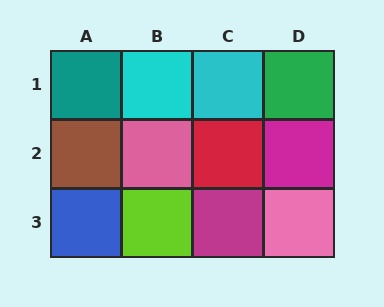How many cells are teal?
1 cell is teal.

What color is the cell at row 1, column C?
Cyan.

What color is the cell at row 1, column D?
Green.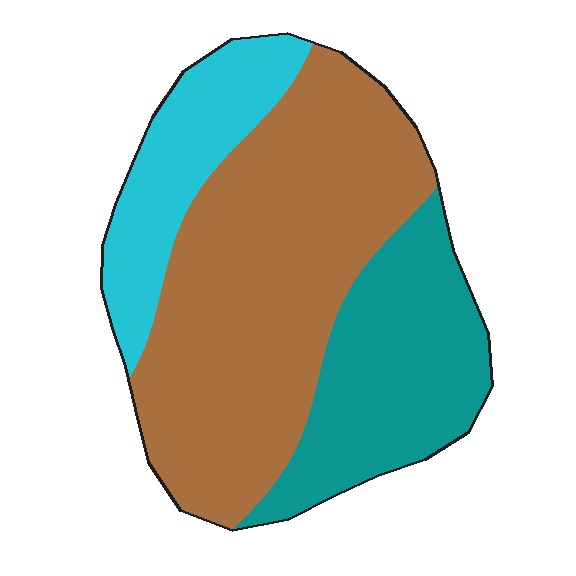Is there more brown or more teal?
Brown.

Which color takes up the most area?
Brown, at roughly 55%.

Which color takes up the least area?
Cyan, at roughly 20%.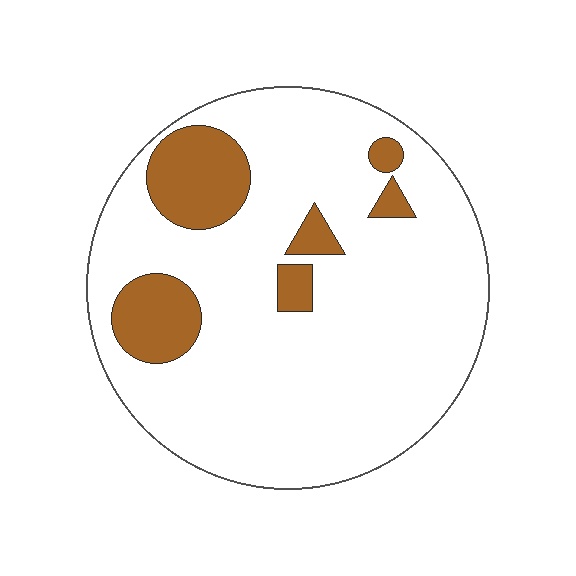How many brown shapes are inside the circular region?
6.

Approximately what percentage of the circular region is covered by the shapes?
Approximately 15%.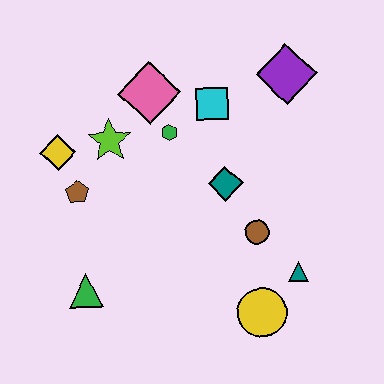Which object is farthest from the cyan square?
The green triangle is farthest from the cyan square.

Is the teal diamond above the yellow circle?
Yes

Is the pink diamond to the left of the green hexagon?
Yes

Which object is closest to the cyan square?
The green hexagon is closest to the cyan square.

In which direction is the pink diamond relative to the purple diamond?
The pink diamond is to the left of the purple diamond.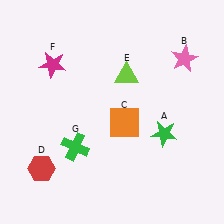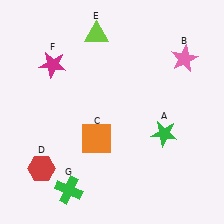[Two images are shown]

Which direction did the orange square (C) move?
The orange square (C) moved left.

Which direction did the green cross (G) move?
The green cross (G) moved down.